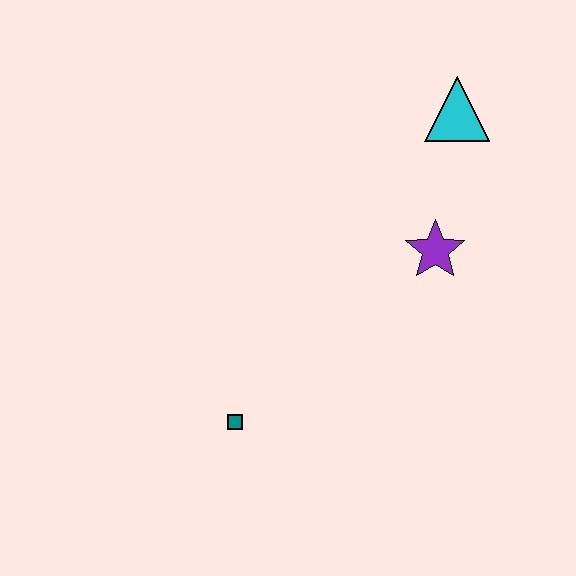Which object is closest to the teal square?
The purple star is closest to the teal square.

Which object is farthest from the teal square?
The cyan triangle is farthest from the teal square.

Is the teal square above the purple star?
No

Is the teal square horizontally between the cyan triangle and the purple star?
No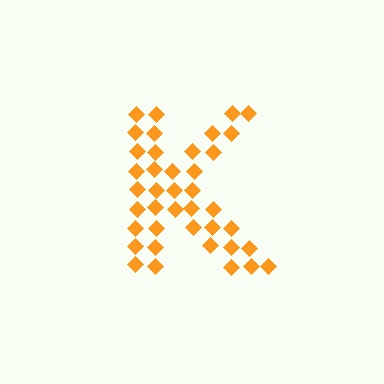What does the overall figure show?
The overall figure shows the letter K.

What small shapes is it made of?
It is made of small diamonds.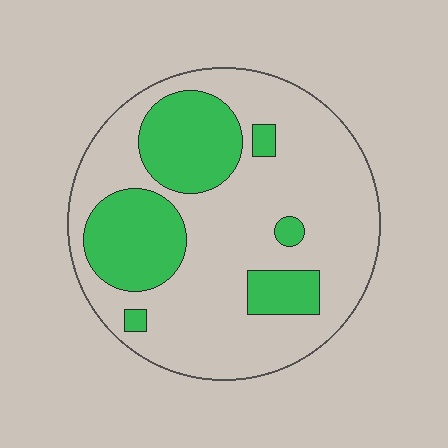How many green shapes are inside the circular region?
6.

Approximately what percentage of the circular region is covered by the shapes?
Approximately 30%.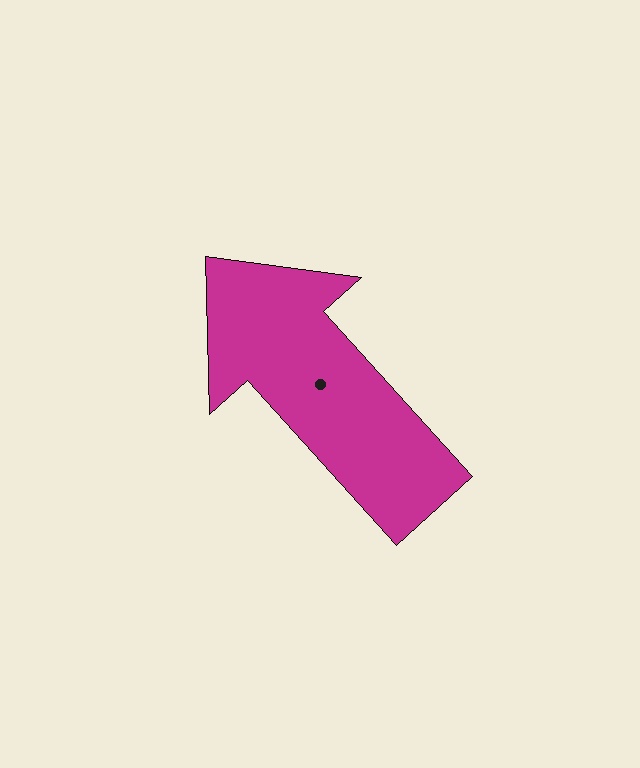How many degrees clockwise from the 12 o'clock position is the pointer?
Approximately 318 degrees.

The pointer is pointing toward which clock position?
Roughly 11 o'clock.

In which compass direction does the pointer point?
Northwest.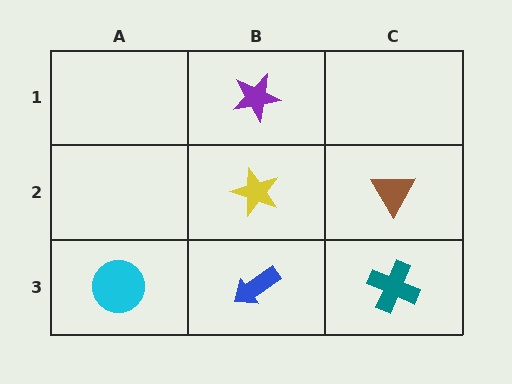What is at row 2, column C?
A brown triangle.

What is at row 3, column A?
A cyan circle.